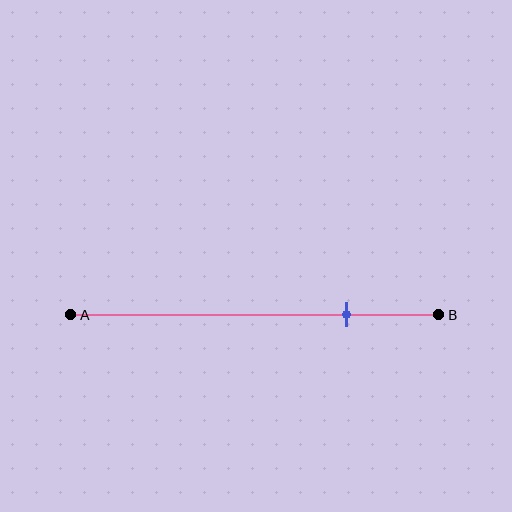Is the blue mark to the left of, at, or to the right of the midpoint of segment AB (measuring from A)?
The blue mark is to the right of the midpoint of segment AB.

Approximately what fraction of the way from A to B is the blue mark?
The blue mark is approximately 75% of the way from A to B.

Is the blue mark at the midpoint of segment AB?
No, the mark is at about 75% from A, not at the 50% midpoint.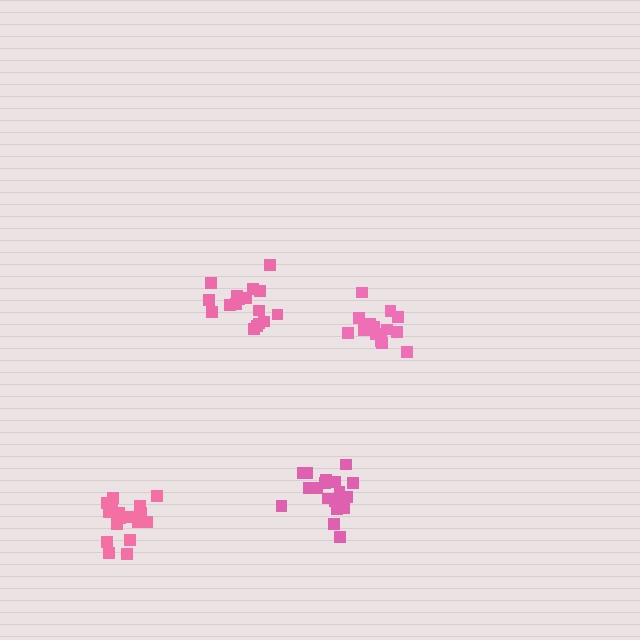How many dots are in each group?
Group 1: 16 dots, Group 2: 18 dots, Group 3: 18 dots, Group 4: 17 dots (69 total).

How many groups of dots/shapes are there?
There are 4 groups.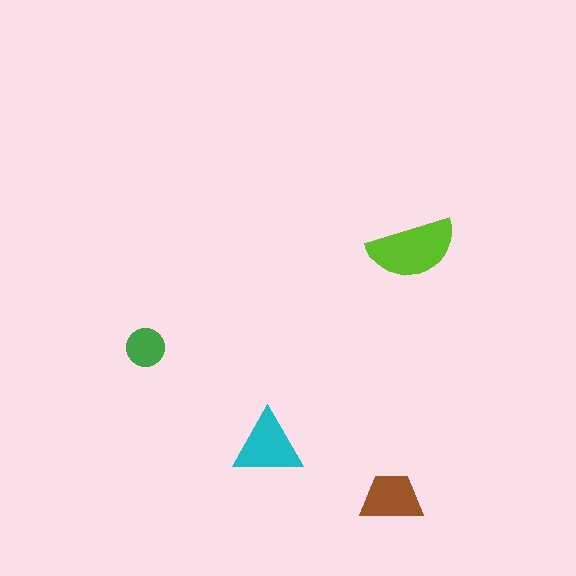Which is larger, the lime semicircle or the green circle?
The lime semicircle.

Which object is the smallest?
The green circle.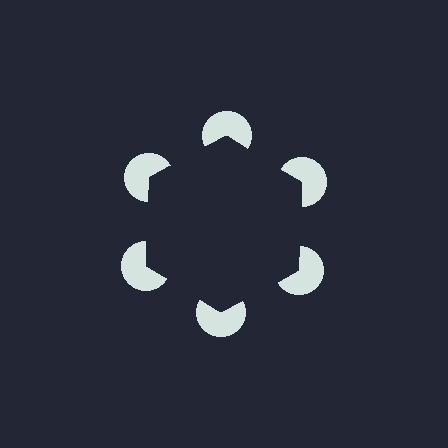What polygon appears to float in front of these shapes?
An illusory hexagon — its edges are inferred from the aligned wedge cuts in the pac-man discs, not physically drawn.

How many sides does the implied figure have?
6 sides.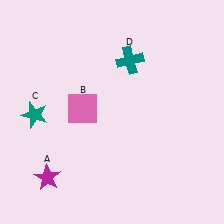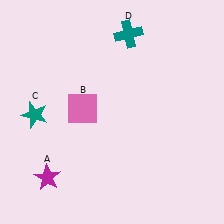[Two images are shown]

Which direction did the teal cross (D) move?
The teal cross (D) moved up.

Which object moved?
The teal cross (D) moved up.